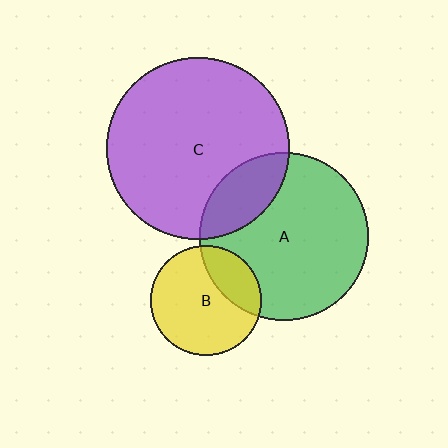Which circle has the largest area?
Circle C (purple).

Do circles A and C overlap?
Yes.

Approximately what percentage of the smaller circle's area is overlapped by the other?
Approximately 20%.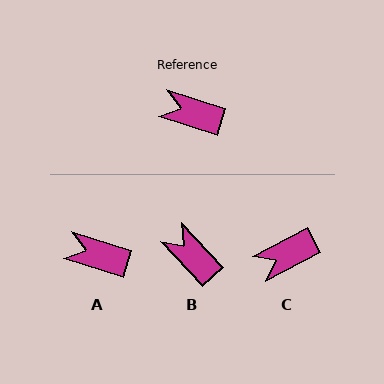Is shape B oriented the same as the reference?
No, it is off by about 30 degrees.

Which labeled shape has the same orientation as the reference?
A.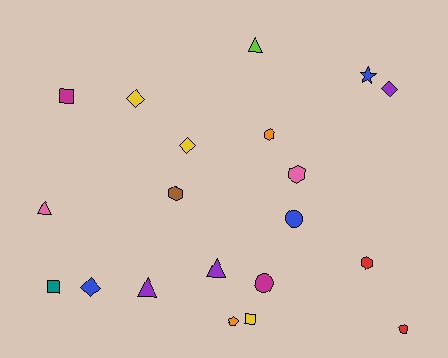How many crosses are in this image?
There are no crosses.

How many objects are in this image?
There are 20 objects.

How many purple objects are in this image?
There are 3 purple objects.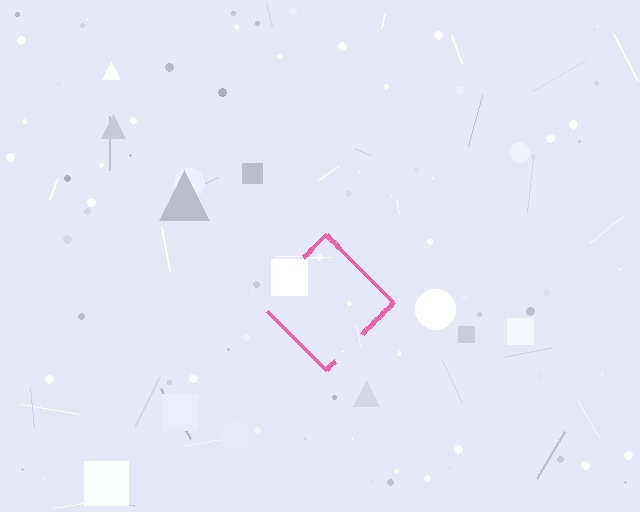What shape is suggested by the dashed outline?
The dashed outline suggests a diamond.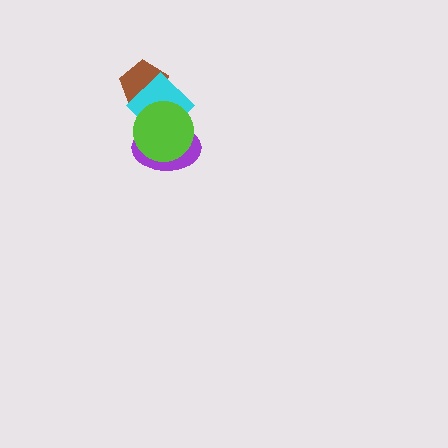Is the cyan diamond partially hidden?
Yes, it is partially covered by another shape.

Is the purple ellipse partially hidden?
Yes, it is partially covered by another shape.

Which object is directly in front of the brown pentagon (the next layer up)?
The cyan diamond is directly in front of the brown pentagon.